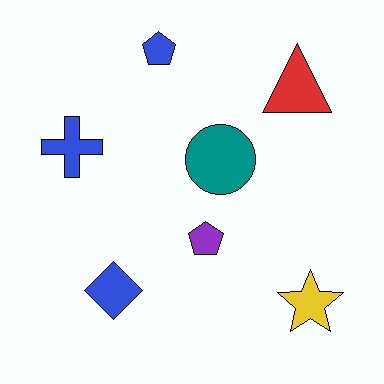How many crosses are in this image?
There is 1 cross.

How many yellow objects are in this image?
There is 1 yellow object.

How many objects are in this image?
There are 7 objects.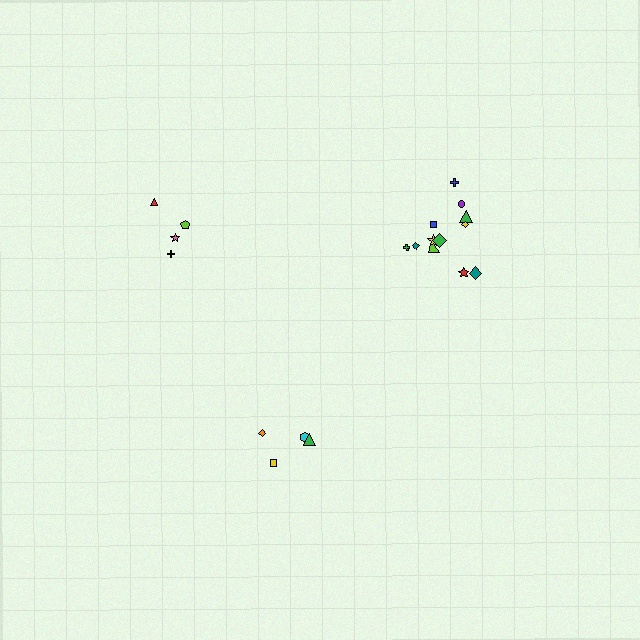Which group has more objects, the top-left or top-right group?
The top-right group.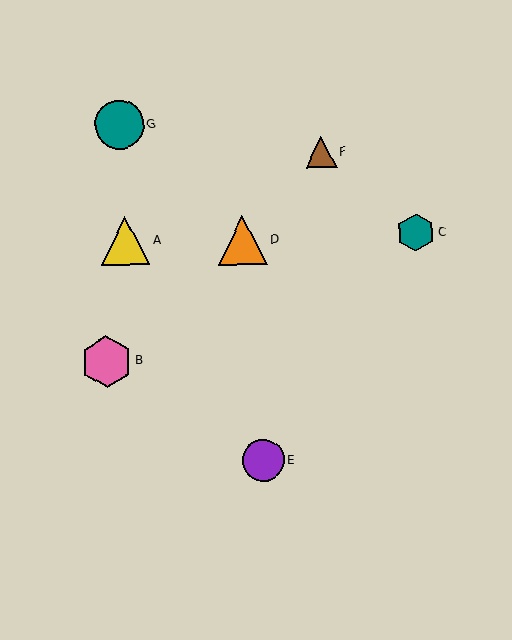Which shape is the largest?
The pink hexagon (labeled B) is the largest.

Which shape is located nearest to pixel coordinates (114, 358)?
The pink hexagon (labeled B) at (106, 362) is nearest to that location.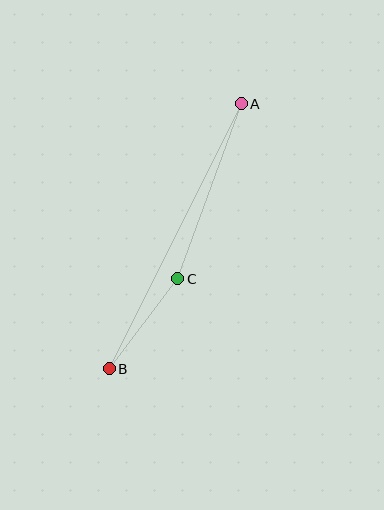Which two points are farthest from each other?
Points A and B are farthest from each other.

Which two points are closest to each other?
Points B and C are closest to each other.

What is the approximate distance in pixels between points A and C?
The distance between A and C is approximately 186 pixels.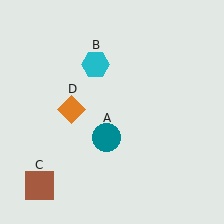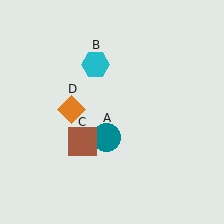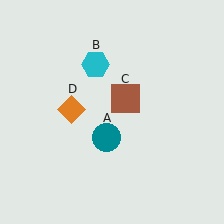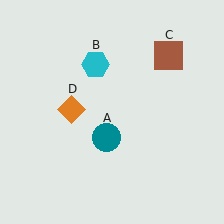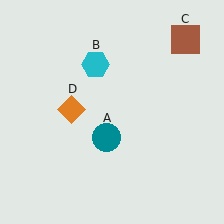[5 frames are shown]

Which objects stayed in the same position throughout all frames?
Teal circle (object A) and cyan hexagon (object B) and orange diamond (object D) remained stationary.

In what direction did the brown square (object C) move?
The brown square (object C) moved up and to the right.